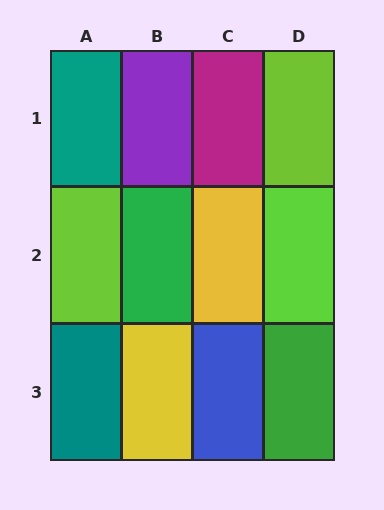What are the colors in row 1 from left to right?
Teal, purple, magenta, lime.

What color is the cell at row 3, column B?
Yellow.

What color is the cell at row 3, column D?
Green.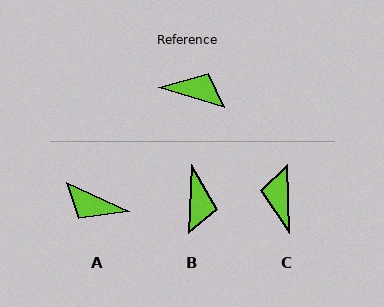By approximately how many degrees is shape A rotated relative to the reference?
Approximately 172 degrees counter-clockwise.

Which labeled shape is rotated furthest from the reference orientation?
A, about 172 degrees away.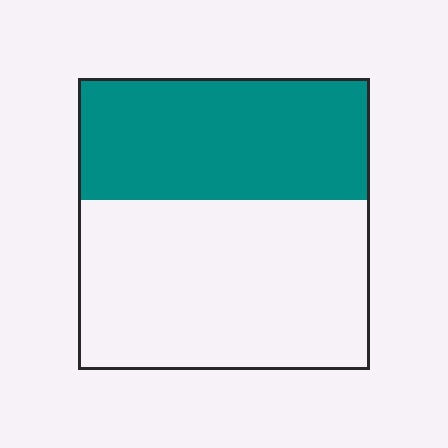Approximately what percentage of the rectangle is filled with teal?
Approximately 40%.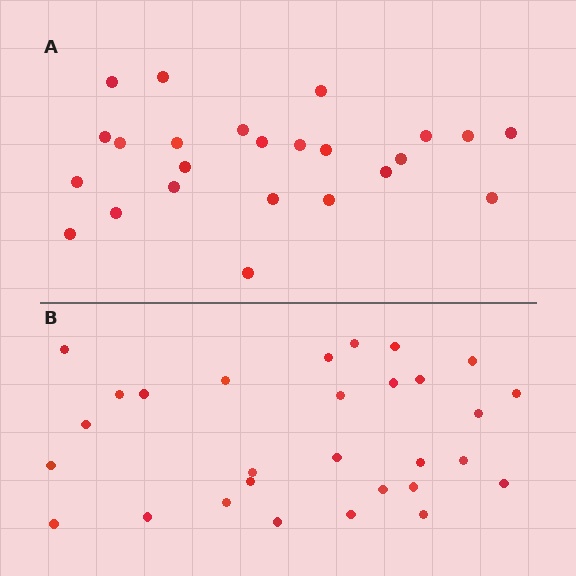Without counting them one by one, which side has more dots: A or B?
Region B (the bottom region) has more dots.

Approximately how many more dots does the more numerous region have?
Region B has about 5 more dots than region A.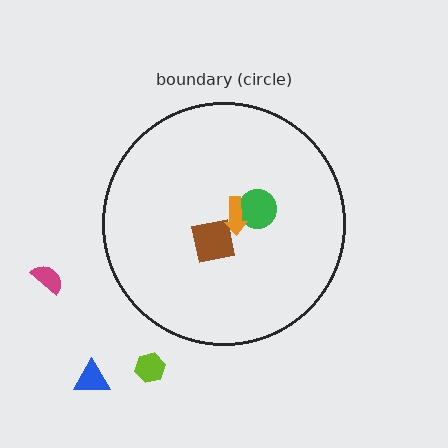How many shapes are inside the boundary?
3 inside, 3 outside.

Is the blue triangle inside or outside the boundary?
Outside.